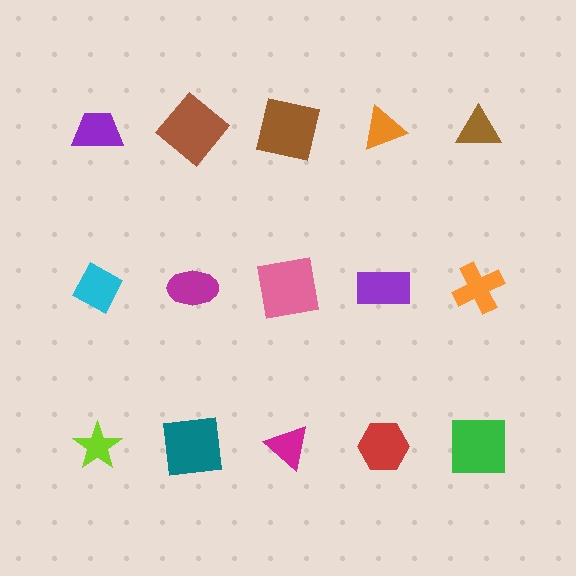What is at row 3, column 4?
A red hexagon.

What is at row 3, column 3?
A magenta triangle.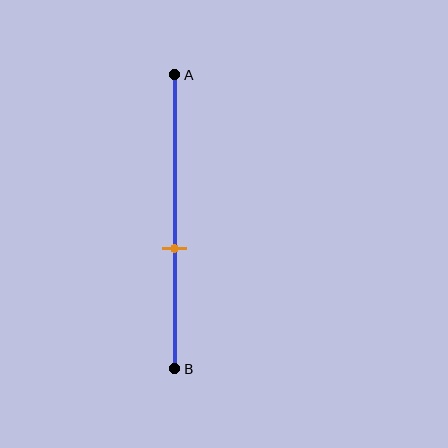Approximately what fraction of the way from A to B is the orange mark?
The orange mark is approximately 60% of the way from A to B.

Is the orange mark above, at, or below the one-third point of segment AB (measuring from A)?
The orange mark is below the one-third point of segment AB.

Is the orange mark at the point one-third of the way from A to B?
No, the mark is at about 60% from A, not at the 33% one-third point.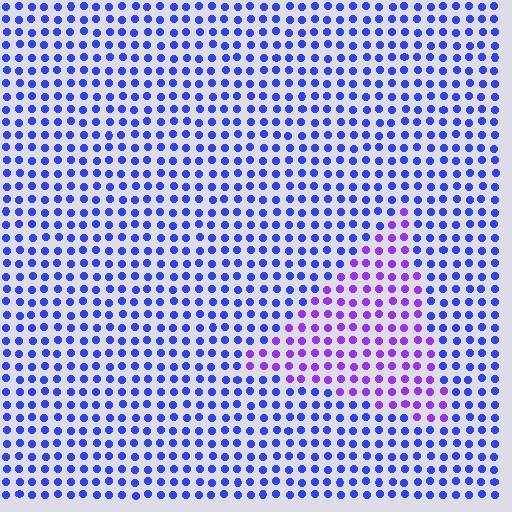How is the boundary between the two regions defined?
The boundary is defined purely by a slight shift in hue (about 42 degrees). Spacing, size, and orientation are identical on both sides.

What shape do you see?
I see a triangle.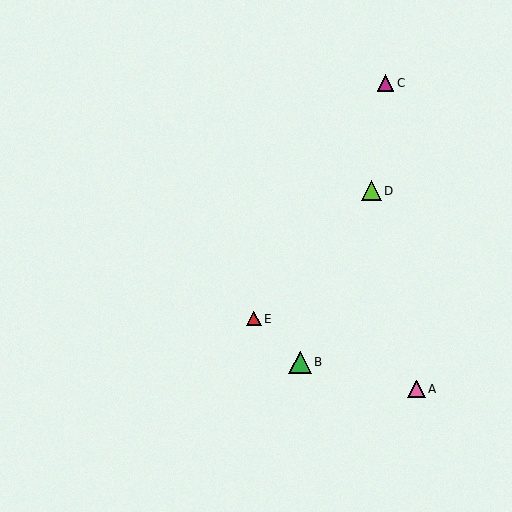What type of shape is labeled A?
Shape A is a pink triangle.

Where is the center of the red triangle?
The center of the red triangle is at (254, 319).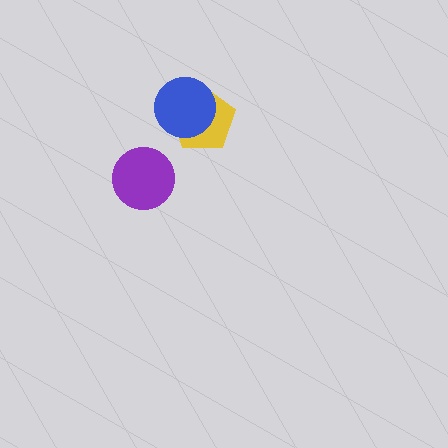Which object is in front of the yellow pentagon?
The blue circle is in front of the yellow pentagon.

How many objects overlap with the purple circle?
0 objects overlap with the purple circle.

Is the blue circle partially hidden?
No, no other shape covers it.